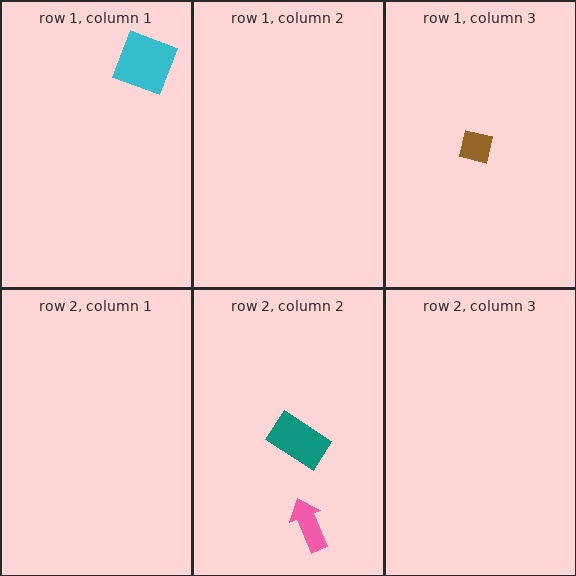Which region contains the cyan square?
The row 1, column 1 region.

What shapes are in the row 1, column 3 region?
The brown square.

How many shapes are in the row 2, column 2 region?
2.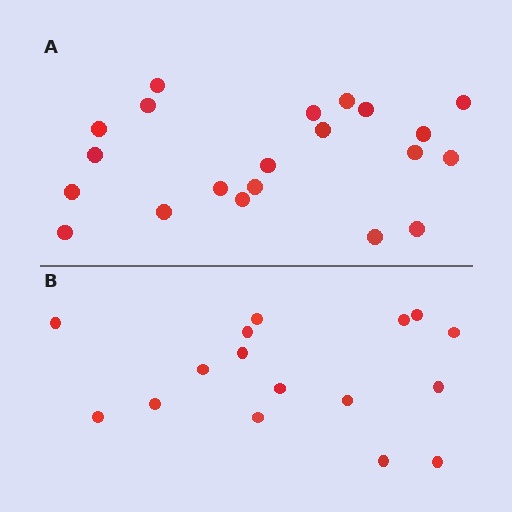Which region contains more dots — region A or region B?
Region A (the top region) has more dots.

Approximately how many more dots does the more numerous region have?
Region A has about 5 more dots than region B.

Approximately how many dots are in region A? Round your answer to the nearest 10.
About 20 dots. (The exact count is 21, which rounds to 20.)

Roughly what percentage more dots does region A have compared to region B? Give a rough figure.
About 30% more.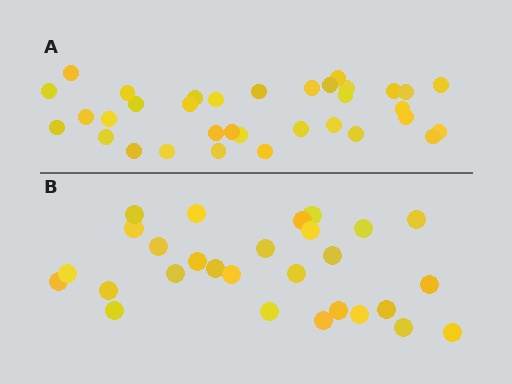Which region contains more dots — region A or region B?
Region A (the top region) has more dots.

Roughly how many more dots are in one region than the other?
Region A has about 6 more dots than region B.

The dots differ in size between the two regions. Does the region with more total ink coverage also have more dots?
No. Region B has more total ink coverage because its dots are larger, but region A actually contains more individual dots. Total area can be misleading — the number of items is what matters here.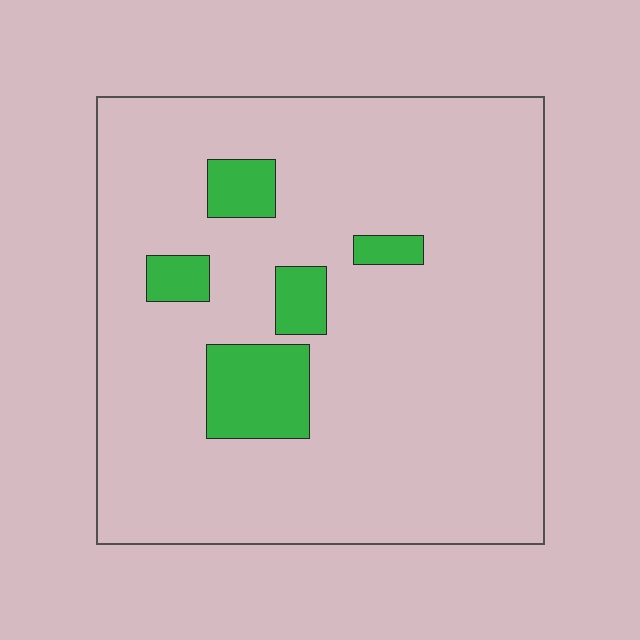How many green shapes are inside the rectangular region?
5.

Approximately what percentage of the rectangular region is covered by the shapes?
Approximately 10%.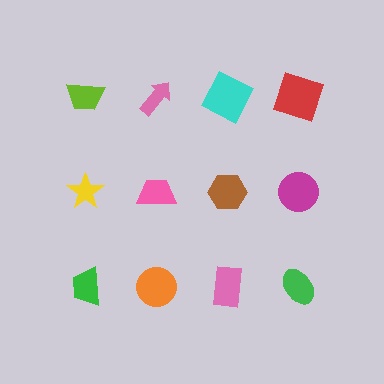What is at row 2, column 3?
A brown hexagon.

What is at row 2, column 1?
A yellow star.